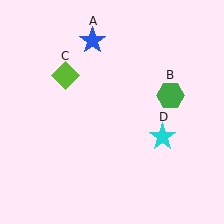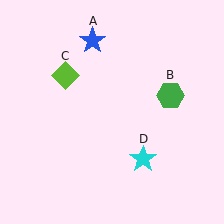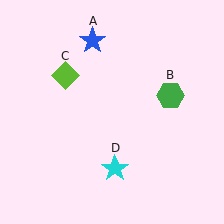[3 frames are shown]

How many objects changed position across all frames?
1 object changed position: cyan star (object D).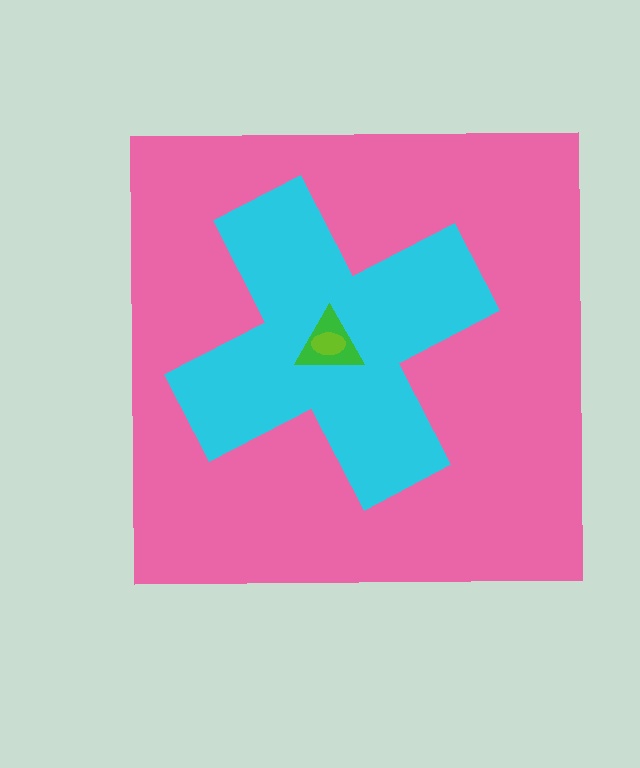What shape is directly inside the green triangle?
The lime ellipse.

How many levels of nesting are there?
4.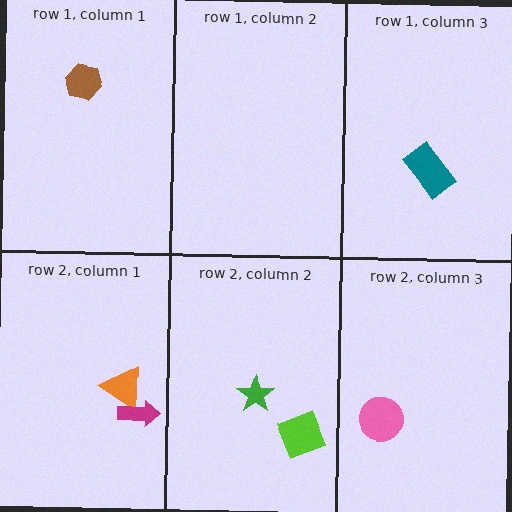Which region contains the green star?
The row 2, column 2 region.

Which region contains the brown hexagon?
The row 1, column 1 region.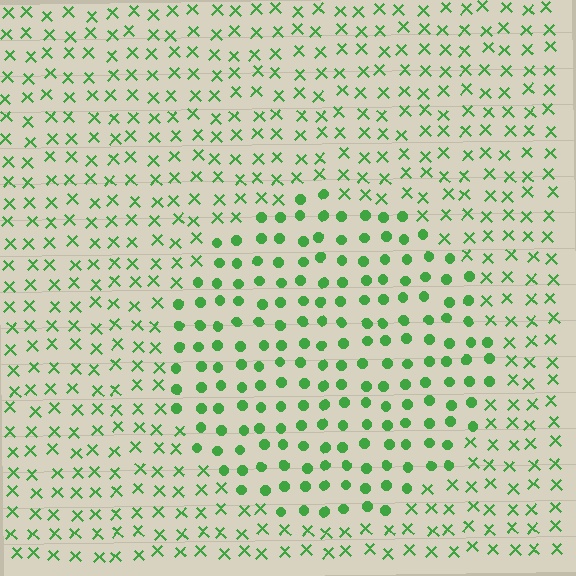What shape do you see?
I see a circle.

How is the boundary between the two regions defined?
The boundary is defined by a change in element shape: circles inside vs. X marks outside. All elements share the same color and spacing.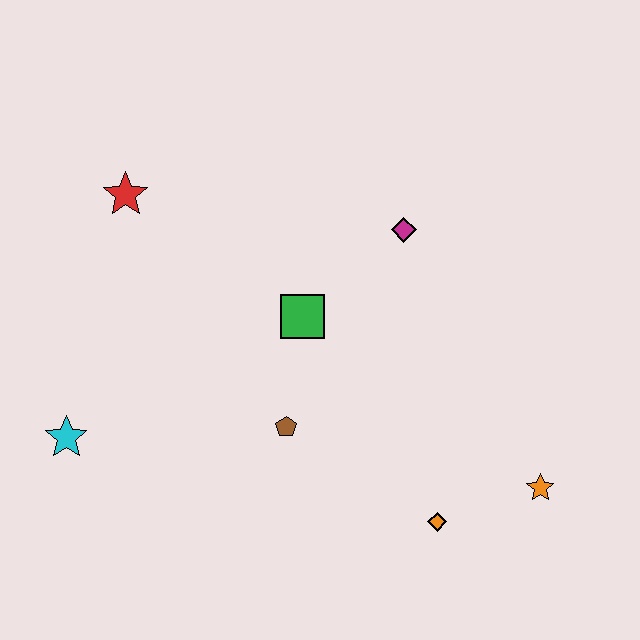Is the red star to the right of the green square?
No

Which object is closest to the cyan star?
The brown pentagon is closest to the cyan star.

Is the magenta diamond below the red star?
Yes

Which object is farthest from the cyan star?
The orange star is farthest from the cyan star.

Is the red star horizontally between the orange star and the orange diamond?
No